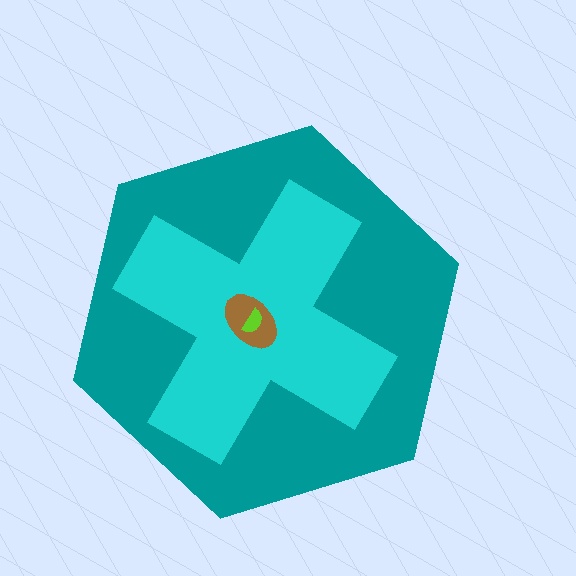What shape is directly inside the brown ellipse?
The lime semicircle.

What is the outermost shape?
The teal hexagon.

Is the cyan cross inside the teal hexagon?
Yes.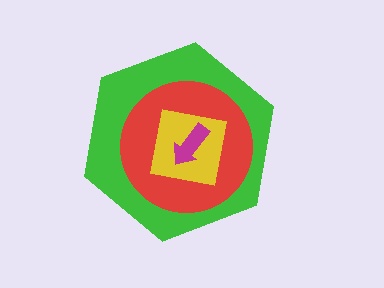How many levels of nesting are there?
4.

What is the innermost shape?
The magenta arrow.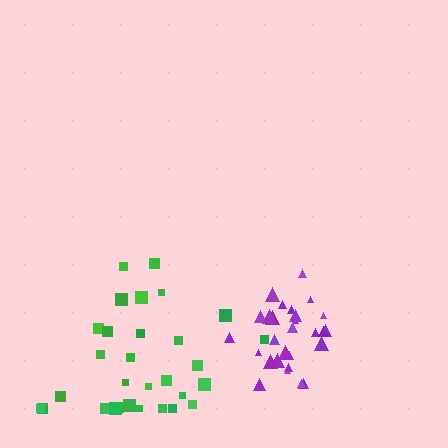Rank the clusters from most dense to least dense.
purple, green.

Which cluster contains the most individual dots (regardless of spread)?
Green (32).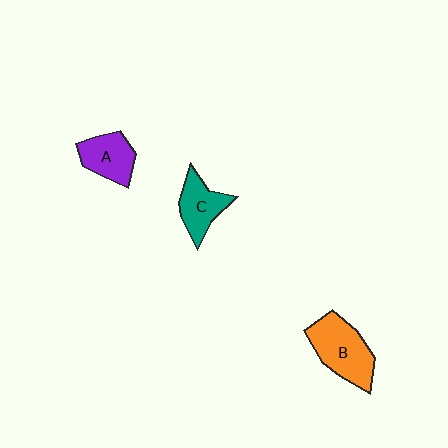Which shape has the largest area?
Shape B (orange).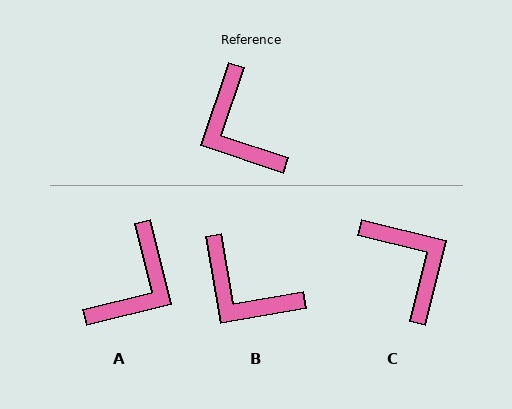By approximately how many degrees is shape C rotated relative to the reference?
Approximately 175 degrees clockwise.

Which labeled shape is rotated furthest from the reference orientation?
C, about 175 degrees away.